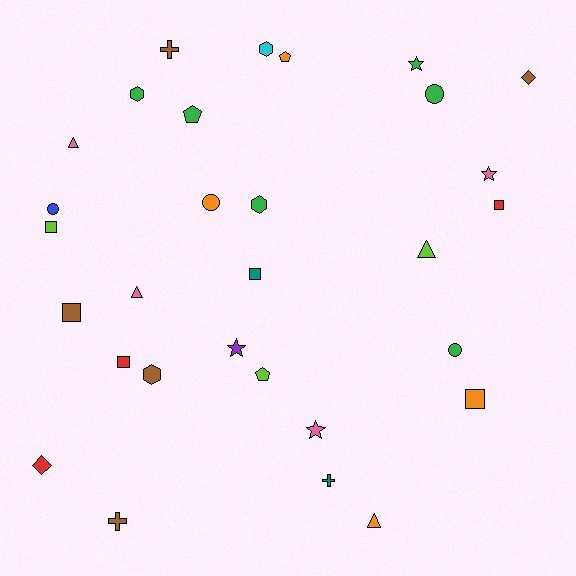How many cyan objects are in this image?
There is 1 cyan object.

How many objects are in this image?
There are 30 objects.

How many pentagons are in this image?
There are 3 pentagons.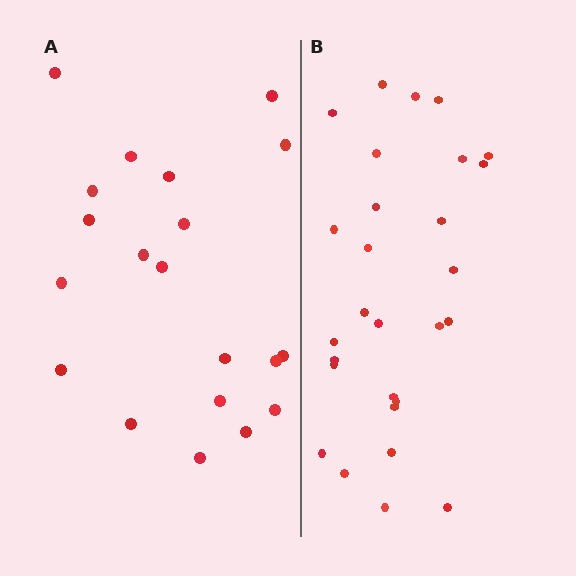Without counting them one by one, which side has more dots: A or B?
Region B (the right region) has more dots.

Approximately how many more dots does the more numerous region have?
Region B has roughly 8 or so more dots than region A.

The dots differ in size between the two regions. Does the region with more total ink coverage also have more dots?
No. Region A has more total ink coverage because its dots are larger, but region B actually contains more individual dots. Total area can be misleading — the number of items is what matters here.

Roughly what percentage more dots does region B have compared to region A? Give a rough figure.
About 40% more.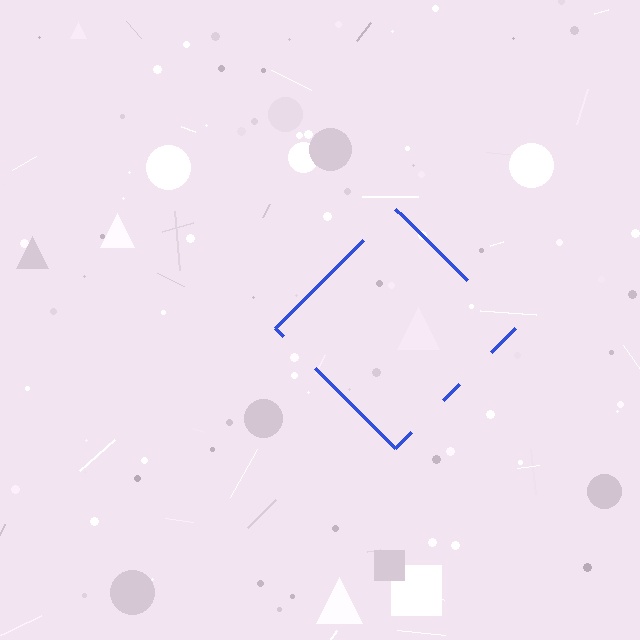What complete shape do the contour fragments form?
The contour fragments form a diamond.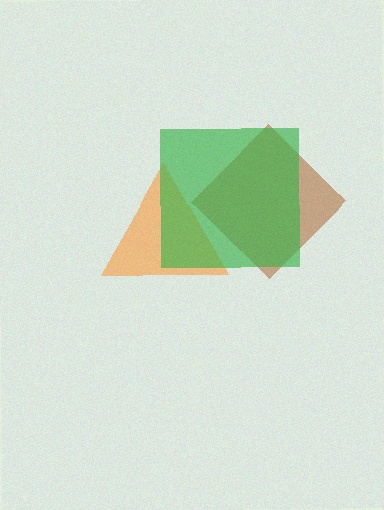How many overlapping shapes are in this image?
There are 3 overlapping shapes in the image.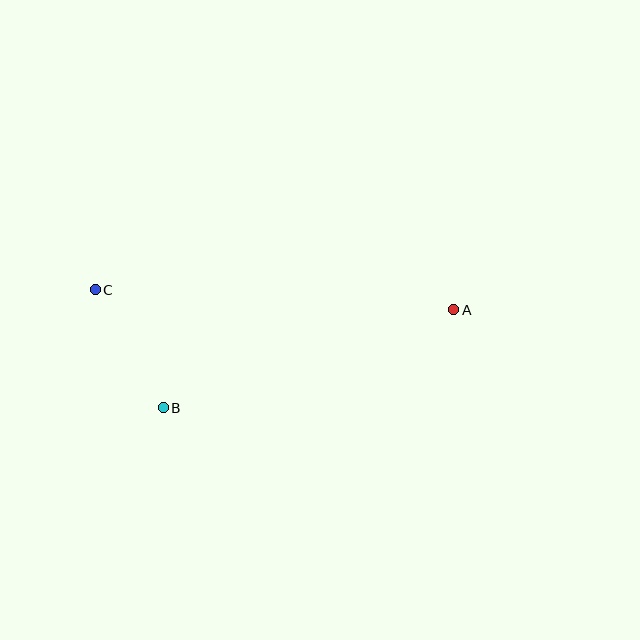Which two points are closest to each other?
Points B and C are closest to each other.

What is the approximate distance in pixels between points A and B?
The distance between A and B is approximately 307 pixels.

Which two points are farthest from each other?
Points A and C are farthest from each other.